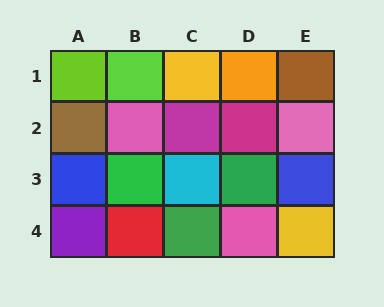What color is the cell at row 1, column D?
Orange.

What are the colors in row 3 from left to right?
Blue, green, cyan, green, blue.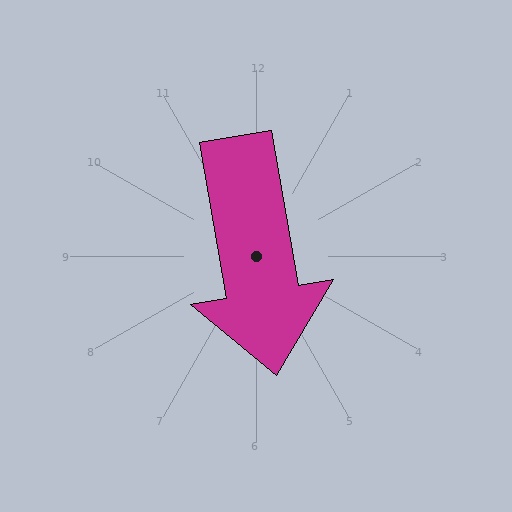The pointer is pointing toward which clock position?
Roughly 6 o'clock.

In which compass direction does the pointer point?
South.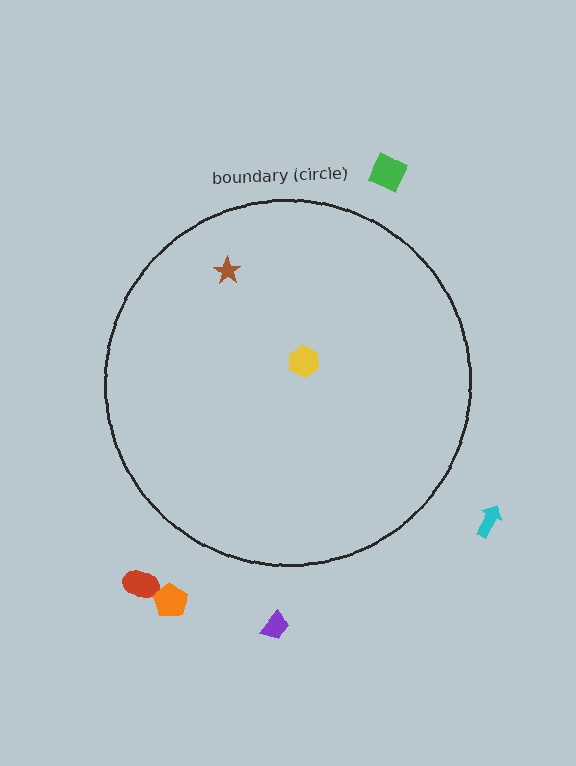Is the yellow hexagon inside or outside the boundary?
Inside.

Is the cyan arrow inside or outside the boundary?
Outside.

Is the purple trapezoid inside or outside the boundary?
Outside.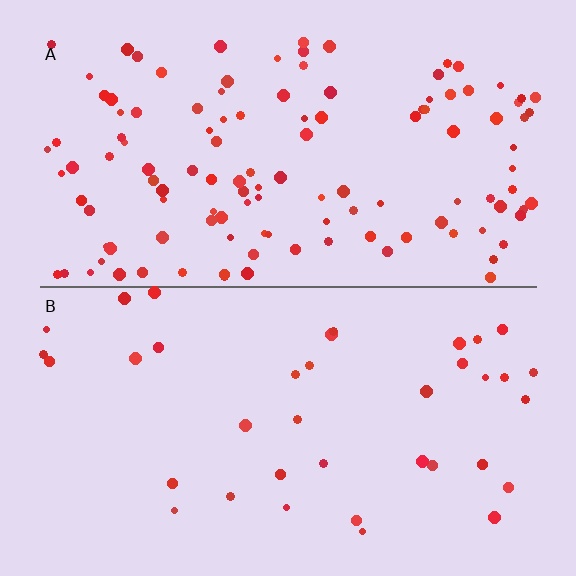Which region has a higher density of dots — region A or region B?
A (the top).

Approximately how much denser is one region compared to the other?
Approximately 3.2× — region A over region B.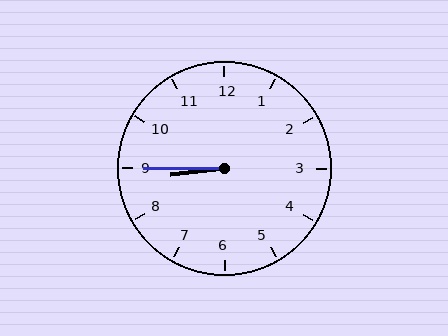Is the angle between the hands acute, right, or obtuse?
It is acute.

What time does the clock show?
8:45.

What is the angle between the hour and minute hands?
Approximately 8 degrees.